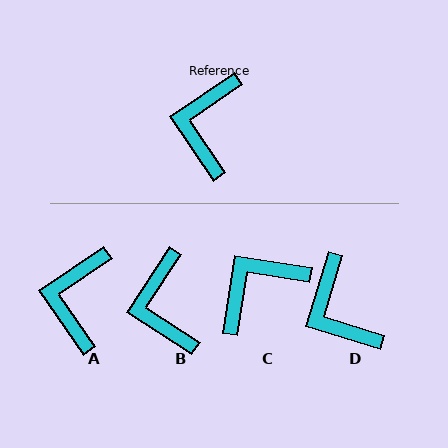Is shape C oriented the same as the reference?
No, it is off by about 43 degrees.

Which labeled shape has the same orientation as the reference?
A.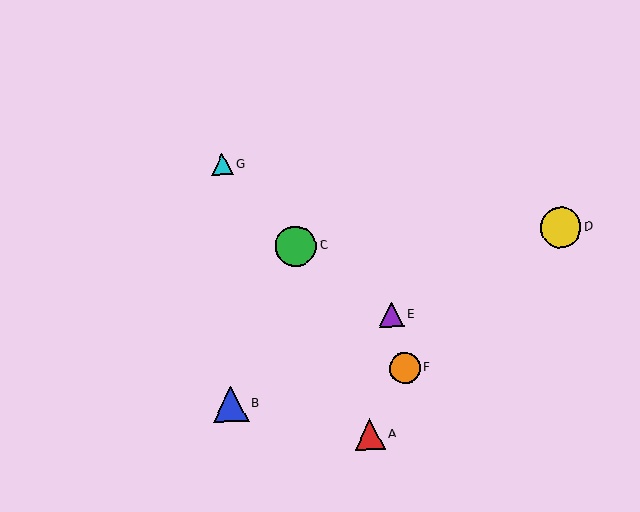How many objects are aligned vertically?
2 objects (B, G) are aligned vertically.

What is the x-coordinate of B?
Object B is at x≈231.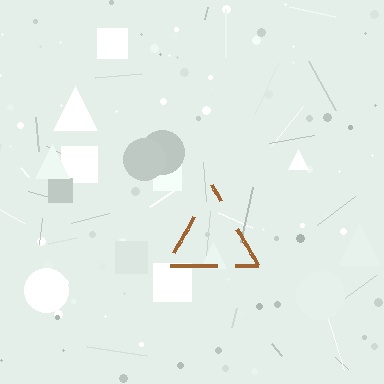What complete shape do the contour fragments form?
The contour fragments form a triangle.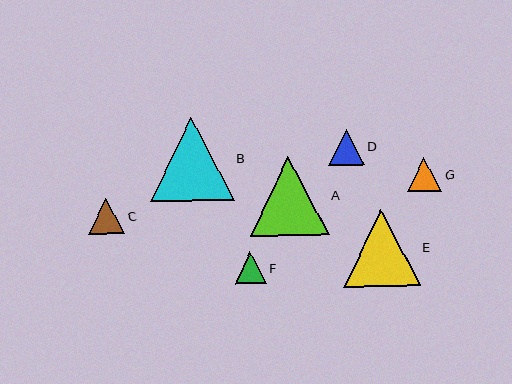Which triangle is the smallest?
Triangle F is the smallest with a size of approximately 31 pixels.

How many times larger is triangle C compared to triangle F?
Triangle C is approximately 1.2 times the size of triangle F.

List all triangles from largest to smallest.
From largest to smallest: B, A, E, C, D, G, F.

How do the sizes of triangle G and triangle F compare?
Triangle G and triangle F are approximately the same size.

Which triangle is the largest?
Triangle B is the largest with a size of approximately 84 pixels.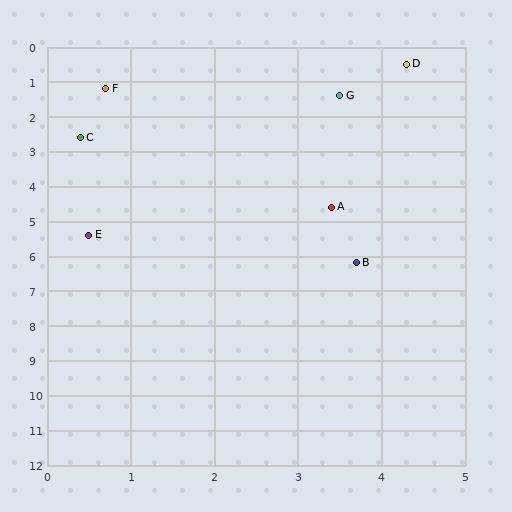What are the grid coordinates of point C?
Point C is at approximately (0.4, 2.6).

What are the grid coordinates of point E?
Point E is at approximately (0.5, 5.4).